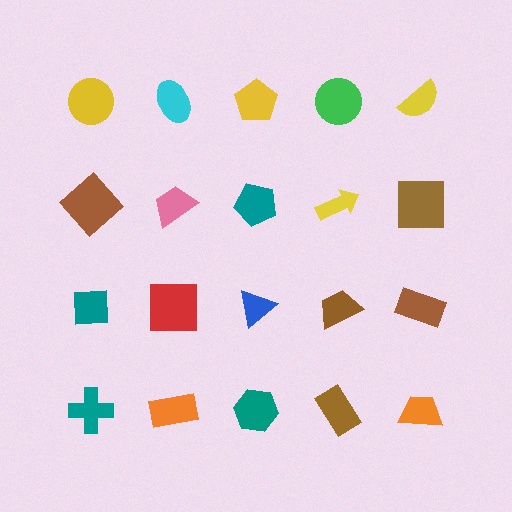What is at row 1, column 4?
A green circle.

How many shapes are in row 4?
5 shapes.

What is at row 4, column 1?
A teal cross.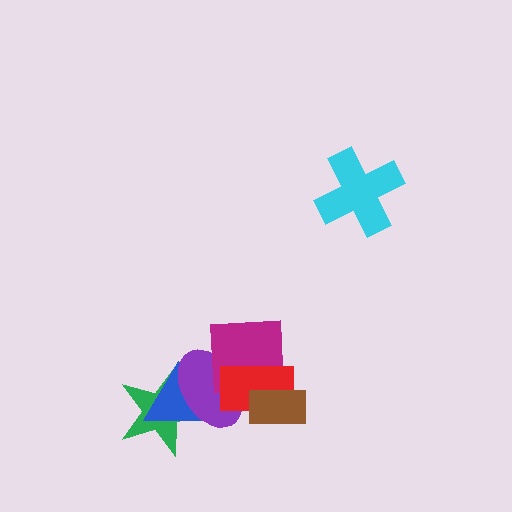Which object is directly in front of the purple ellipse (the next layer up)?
The magenta square is directly in front of the purple ellipse.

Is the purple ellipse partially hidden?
Yes, it is partially covered by another shape.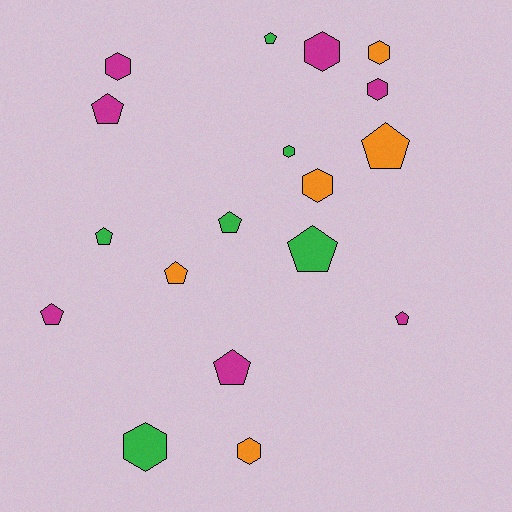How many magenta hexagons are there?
There are 3 magenta hexagons.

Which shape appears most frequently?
Pentagon, with 10 objects.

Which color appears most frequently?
Magenta, with 7 objects.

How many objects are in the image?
There are 18 objects.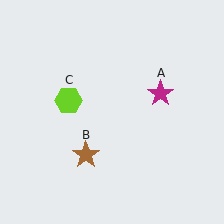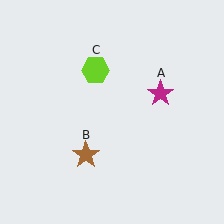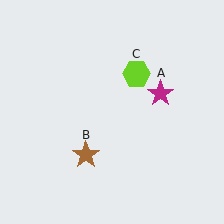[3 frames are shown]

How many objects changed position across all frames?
1 object changed position: lime hexagon (object C).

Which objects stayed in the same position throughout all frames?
Magenta star (object A) and brown star (object B) remained stationary.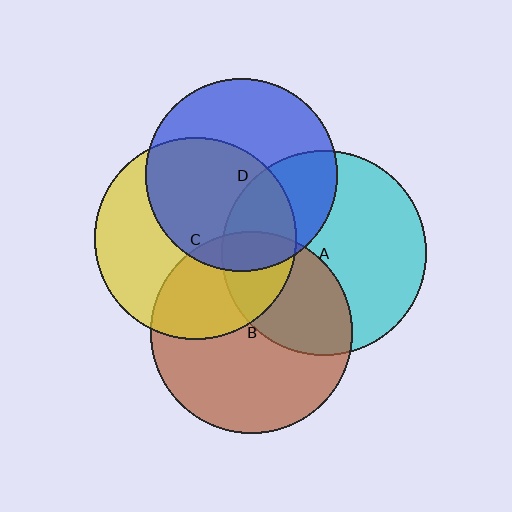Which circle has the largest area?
Circle A (cyan).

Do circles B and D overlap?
Yes.